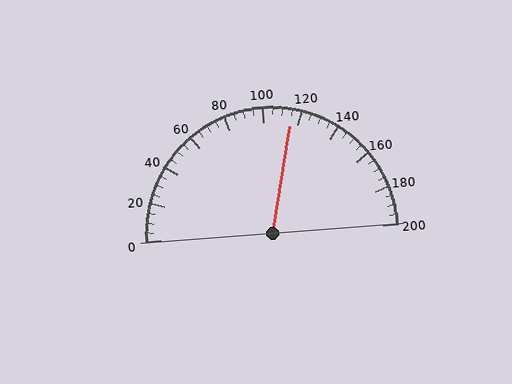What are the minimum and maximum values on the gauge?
The gauge ranges from 0 to 200.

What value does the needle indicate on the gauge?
The needle indicates approximately 115.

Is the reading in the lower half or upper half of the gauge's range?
The reading is in the upper half of the range (0 to 200).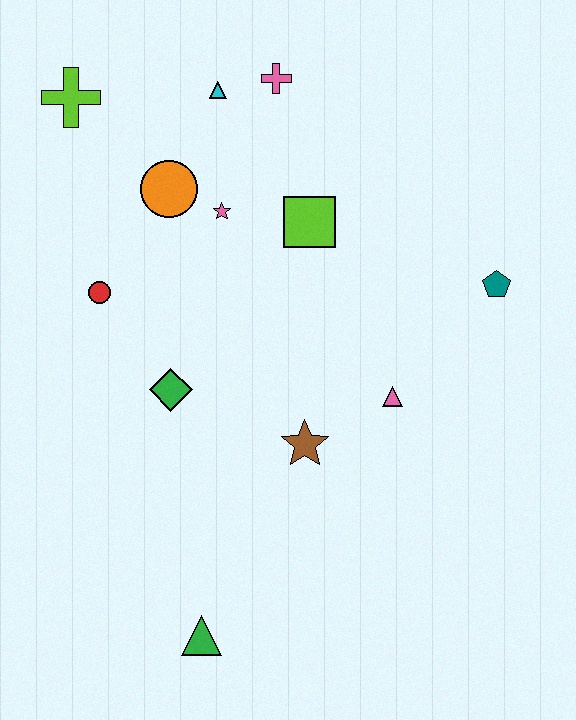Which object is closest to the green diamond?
The red circle is closest to the green diamond.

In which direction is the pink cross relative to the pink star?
The pink cross is above the pink star.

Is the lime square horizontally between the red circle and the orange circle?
No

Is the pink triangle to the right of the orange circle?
Yes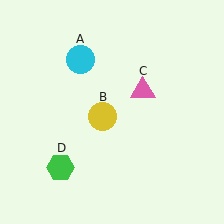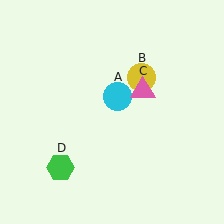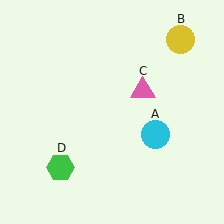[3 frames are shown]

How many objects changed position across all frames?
2 objects changed position: cyan circle (object A), yellow circle (object B).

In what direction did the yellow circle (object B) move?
The yellow circle (object B) moved up and to the right.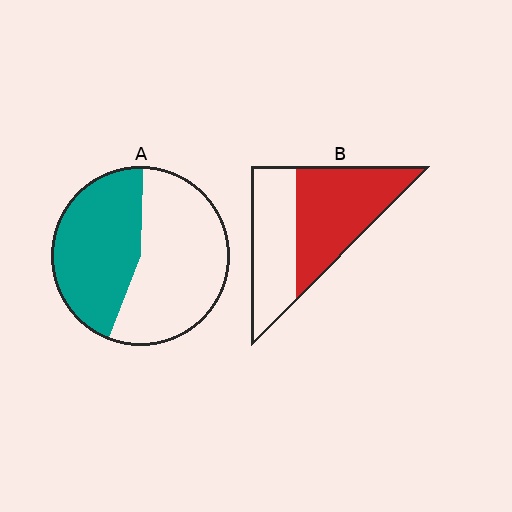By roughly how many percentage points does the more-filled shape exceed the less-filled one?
By roughly 10 percentage points (B over A).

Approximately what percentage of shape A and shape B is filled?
A is approximately 45% and B is approximately 55%.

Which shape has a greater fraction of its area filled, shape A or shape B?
Shape B.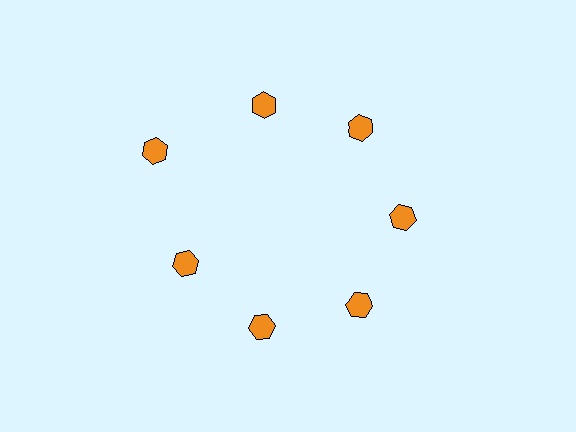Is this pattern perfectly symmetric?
No. The 7 orange hexagons are arranged in a ring, but one element near the 10 o'clock position is pushed outward from the center, breaking the 7-fold rotational symmetry.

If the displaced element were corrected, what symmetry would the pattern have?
It would have 7-fold rotational symmetry — the pattern would map onto itself every 51 degrees.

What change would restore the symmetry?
The symmetry would be restored by moving it inward, back onto the ring so that all 7 hexagons sit at equal angles and equal distance from the center.